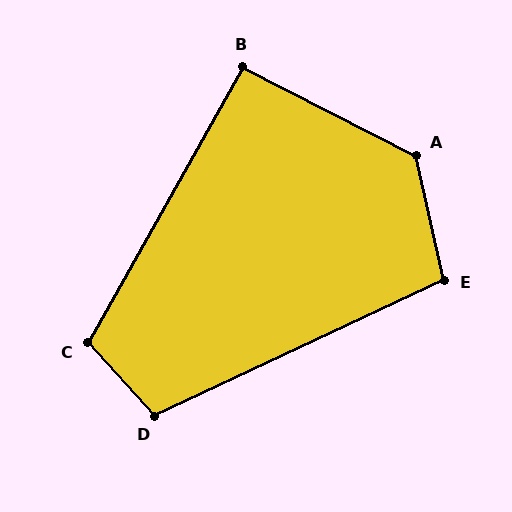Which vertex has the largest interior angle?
A, at approximately 129 degrees.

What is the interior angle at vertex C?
Approximately 108 degrees (obtuse).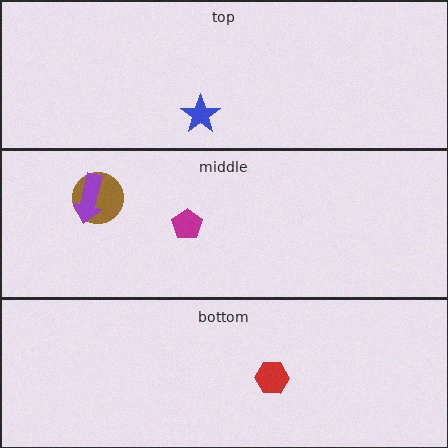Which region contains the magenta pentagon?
The middle region.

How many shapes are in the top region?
1.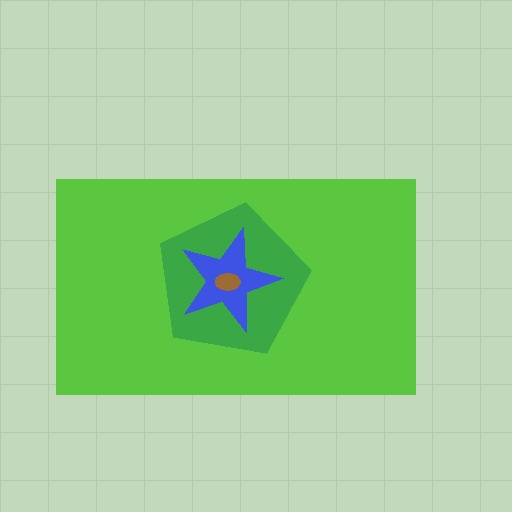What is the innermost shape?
The brown ellipse.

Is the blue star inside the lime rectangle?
Yes.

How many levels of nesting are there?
4.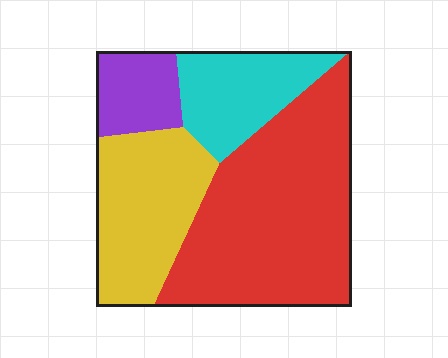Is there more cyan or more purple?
Cyan.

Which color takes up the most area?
Red, at roughly 50%.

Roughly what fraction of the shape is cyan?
Cyan takes up about one sixth (1/6) of the shape.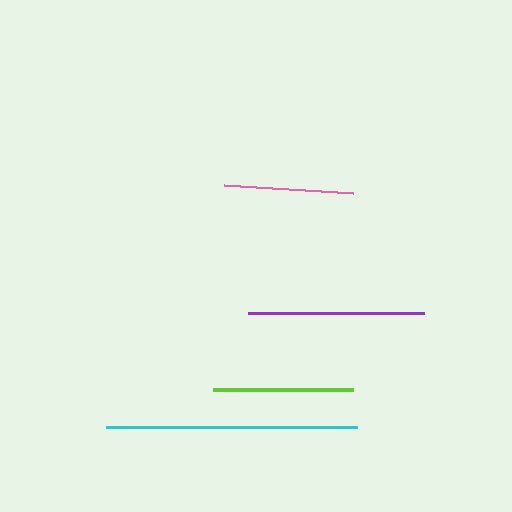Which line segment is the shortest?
The pink line is the shortest at approximately 130 pixels.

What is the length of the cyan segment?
The cyan segment is approximately 250 pixels long.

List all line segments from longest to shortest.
From longest to shortest: cyan, purple, lime, pink.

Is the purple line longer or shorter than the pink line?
The purple line is longer than the pink line.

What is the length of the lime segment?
The lime segment is approximately 140 pixels long.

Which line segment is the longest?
The cyan line is the longest at approximately 250 pixels.